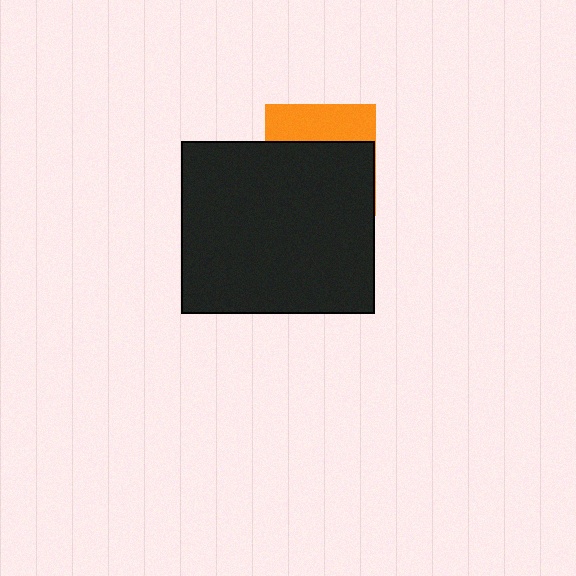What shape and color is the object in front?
The object in front is a black rectangle.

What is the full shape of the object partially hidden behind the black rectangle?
The partially hidden object is an orange square.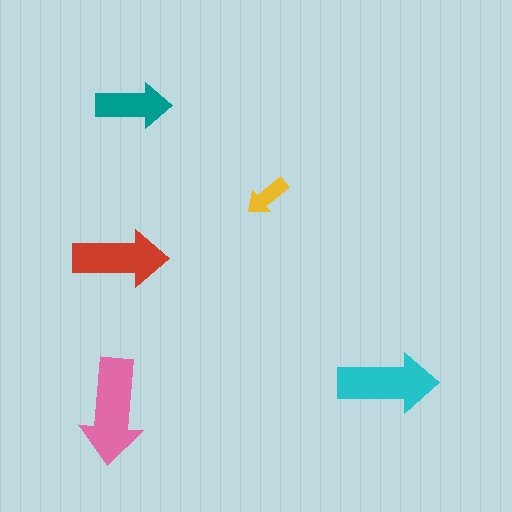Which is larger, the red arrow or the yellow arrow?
The red one.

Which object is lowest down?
The pink arrow is bottommost.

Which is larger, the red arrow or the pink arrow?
The pink one.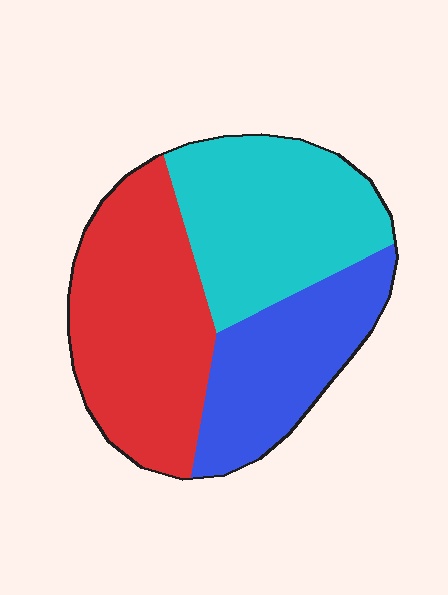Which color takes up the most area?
Red, at roughly 40%.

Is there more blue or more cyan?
Cyan.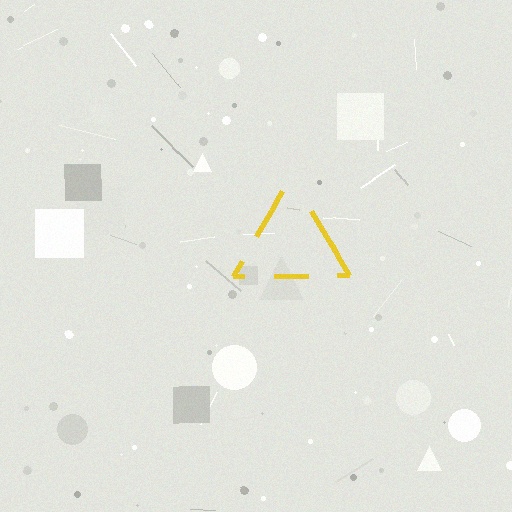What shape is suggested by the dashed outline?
The dashed outline suggests a triangle.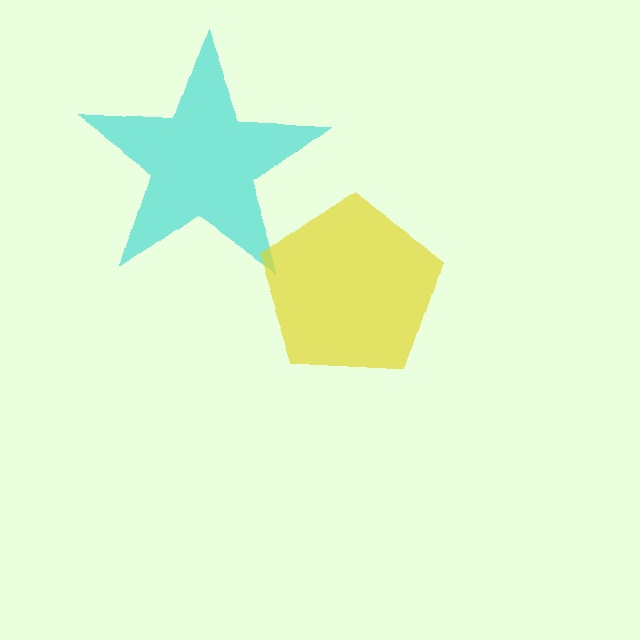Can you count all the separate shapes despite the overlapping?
Yes, there are 2 separate shapes.